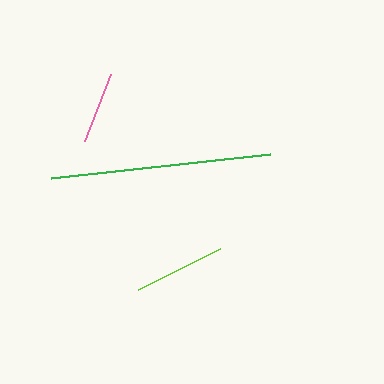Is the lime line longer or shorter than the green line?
The green line is longer than the lime line.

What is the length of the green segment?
The green segment is approximately 220 pixels long.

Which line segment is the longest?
The green line is the longest at approximately 220 pixels.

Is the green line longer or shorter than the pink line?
The green line is longer than the pink line.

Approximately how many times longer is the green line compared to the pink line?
The green line is approximately 3.1 times the length of the pink line.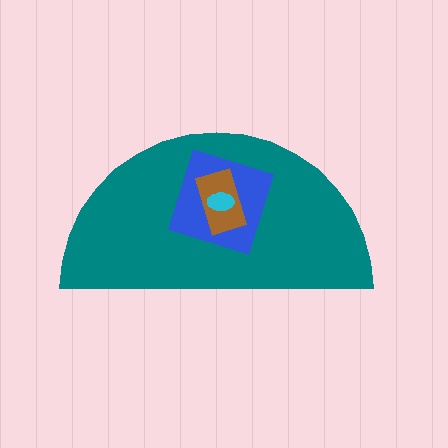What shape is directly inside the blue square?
The brown rectangle.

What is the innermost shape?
The cyan ellipse.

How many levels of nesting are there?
4.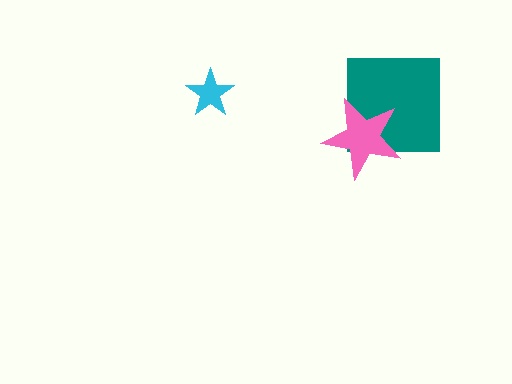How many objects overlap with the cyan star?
0 objects overlap with the cyan star.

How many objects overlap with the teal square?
1 object overlaps with the teal square.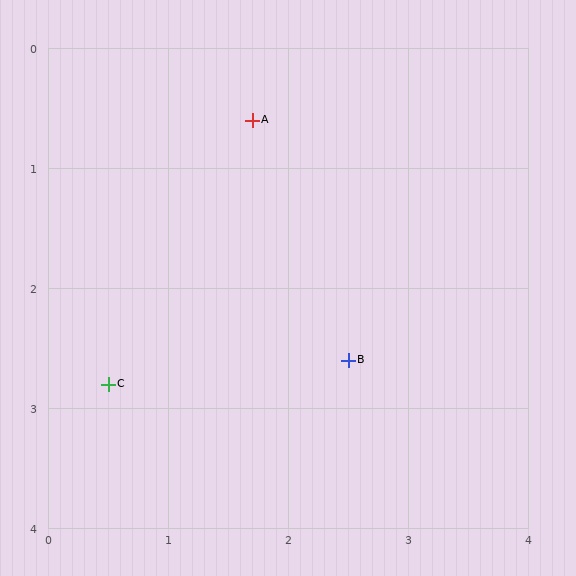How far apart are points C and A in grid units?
Points C and A are about 2.5 grid units apart.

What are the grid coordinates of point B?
Point B is at approximately (2.5, 2.6).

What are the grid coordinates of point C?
Point C is at approximately (0.5, 2.8).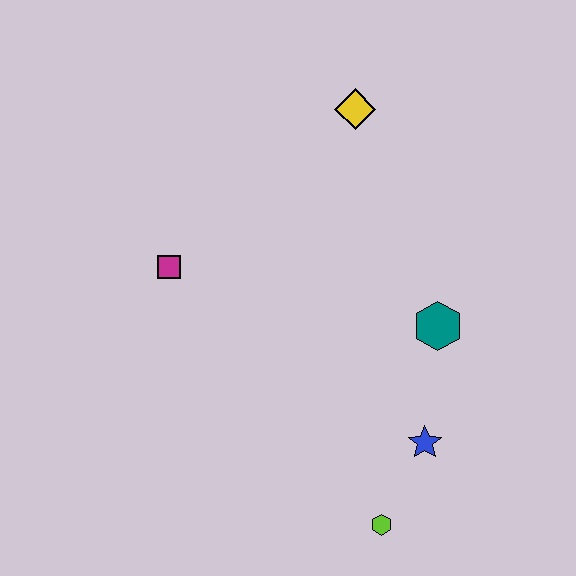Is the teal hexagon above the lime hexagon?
Yes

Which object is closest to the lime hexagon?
The blue star is closest to the lime hexagon.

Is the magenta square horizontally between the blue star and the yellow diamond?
No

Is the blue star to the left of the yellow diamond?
No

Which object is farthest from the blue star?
The yellow diamond is farthest from the blue star.